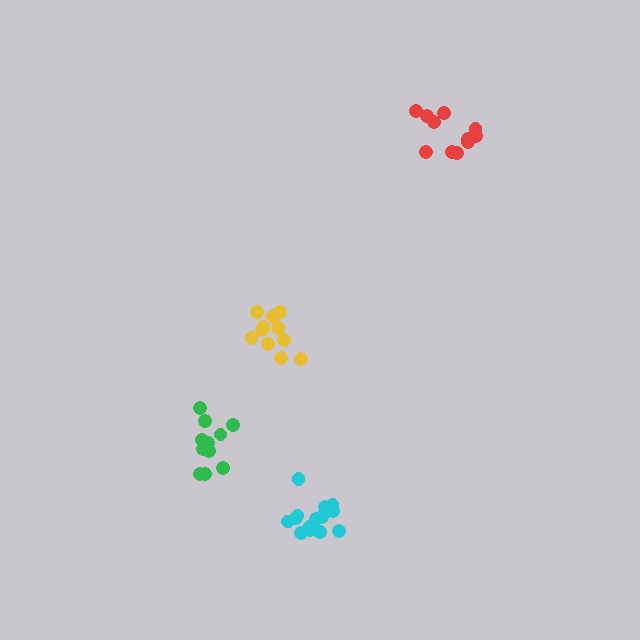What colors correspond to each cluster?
The clusters are colored: green, cyan, red, yellow.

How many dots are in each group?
Group 1: 12 dots, Group 2: 14 dots, Group 3: 11 dots, Group 4: 12 dots (49 total).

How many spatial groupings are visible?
There are 4 spatial groupings.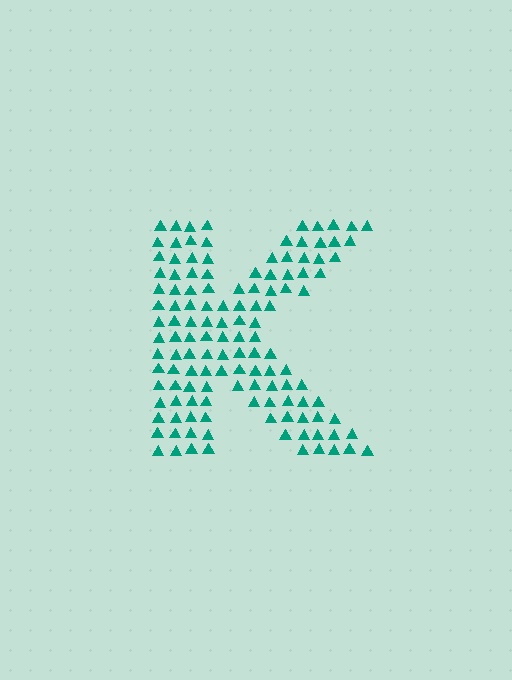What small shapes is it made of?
It is made of small triangles.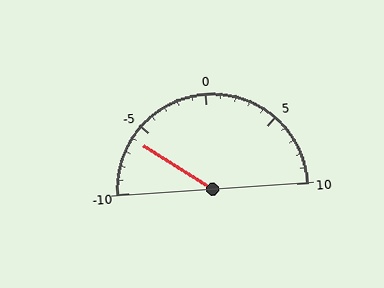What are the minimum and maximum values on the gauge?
The gauge ranges from -10 to 10.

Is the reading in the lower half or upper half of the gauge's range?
The reading is in the lower half of the range (-10 to 10).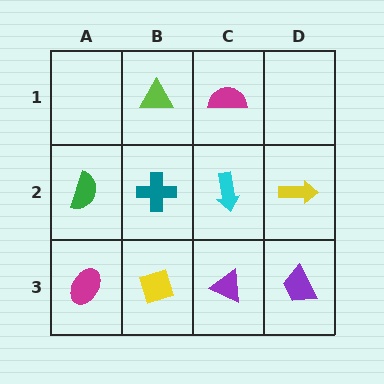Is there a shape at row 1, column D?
No, that cell is empty.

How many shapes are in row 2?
4 shapes.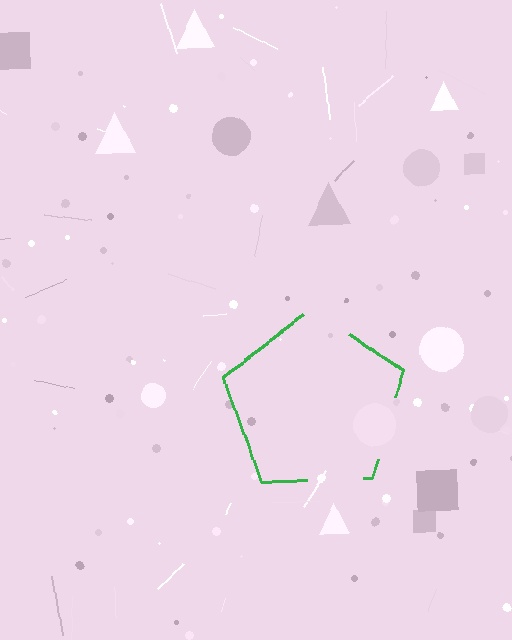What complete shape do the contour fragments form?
The contour fragments form a pentagon.